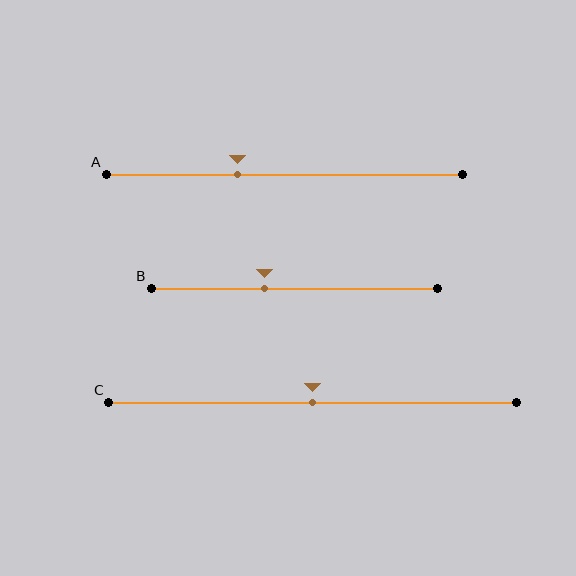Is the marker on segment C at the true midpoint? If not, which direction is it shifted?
Yes, the marker on segment C is at the true midpoint.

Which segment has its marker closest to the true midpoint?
Segment C has its marker closest to the true midpoint.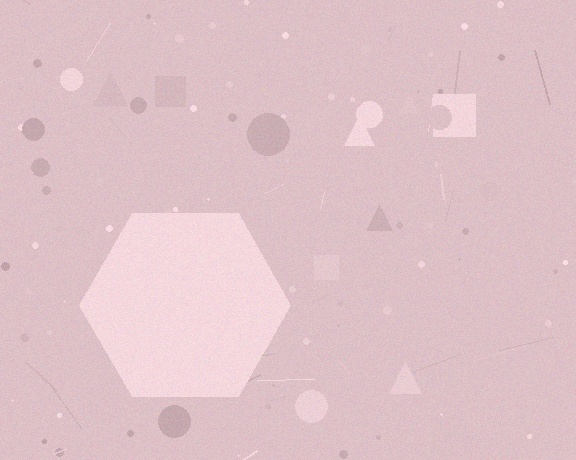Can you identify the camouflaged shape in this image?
The camouflaged shape is a hexagon.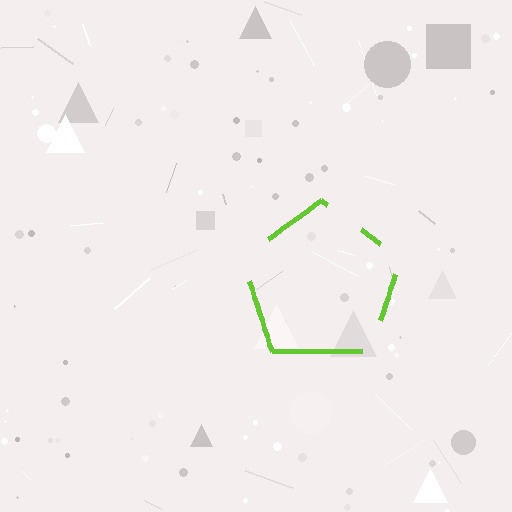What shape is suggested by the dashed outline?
The dashed outline suggests a pentagon.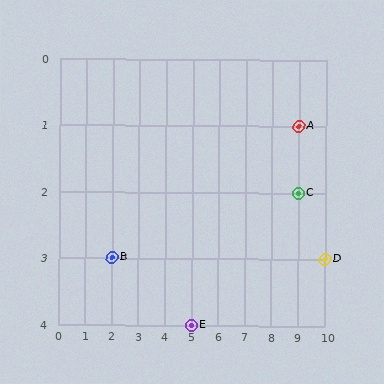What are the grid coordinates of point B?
Point B is at grid coordinates (2, 3).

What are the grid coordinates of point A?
Point A is at grid coordinates (9, 1).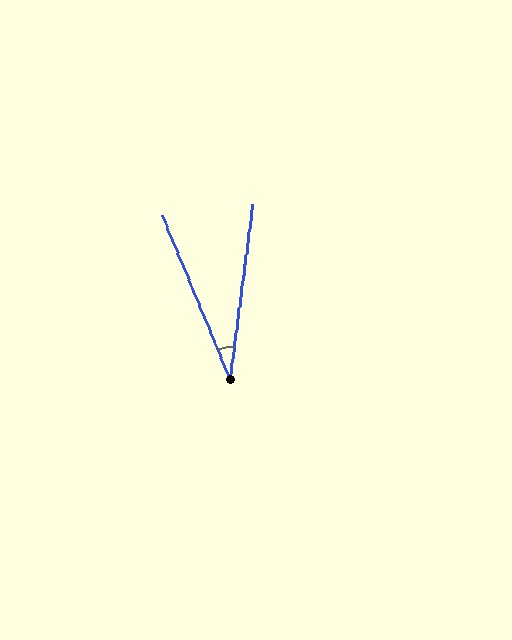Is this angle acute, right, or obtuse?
It is acute.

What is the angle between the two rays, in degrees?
Approximately 30 degrees.